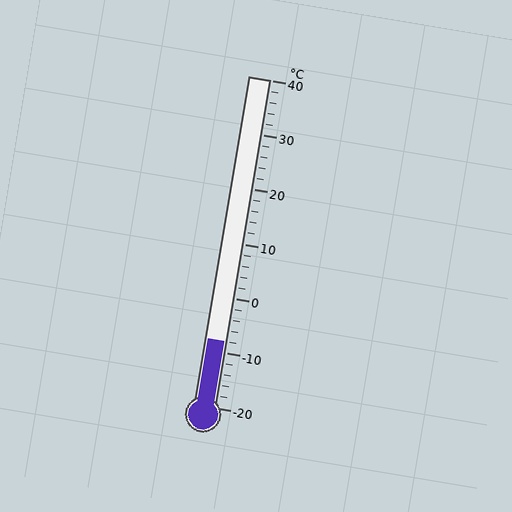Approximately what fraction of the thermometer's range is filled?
The thermometer is filled to approximately 20% of its range.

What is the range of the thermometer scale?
The thermometer scale ranges from -20°C to 40°C.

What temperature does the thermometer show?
The thermometer shows approximately -8°C.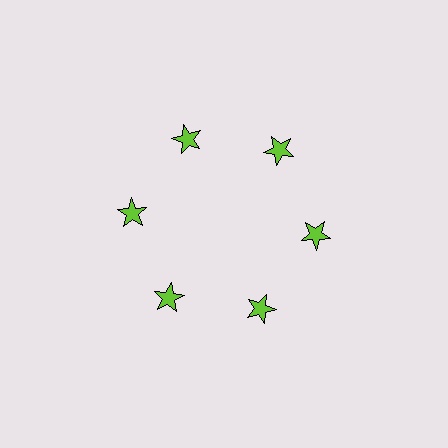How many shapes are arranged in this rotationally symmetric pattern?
There are 6 shapes, arranged in 6 groups of 1.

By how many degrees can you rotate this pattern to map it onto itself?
The pattern maps onto itself every 60 degrees of rotation.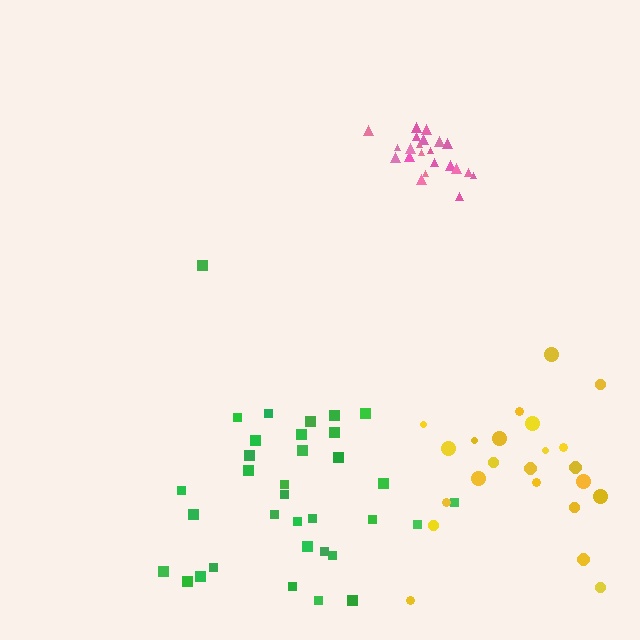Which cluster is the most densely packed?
Pink.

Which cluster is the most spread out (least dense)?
Green.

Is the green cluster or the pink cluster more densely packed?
Pink.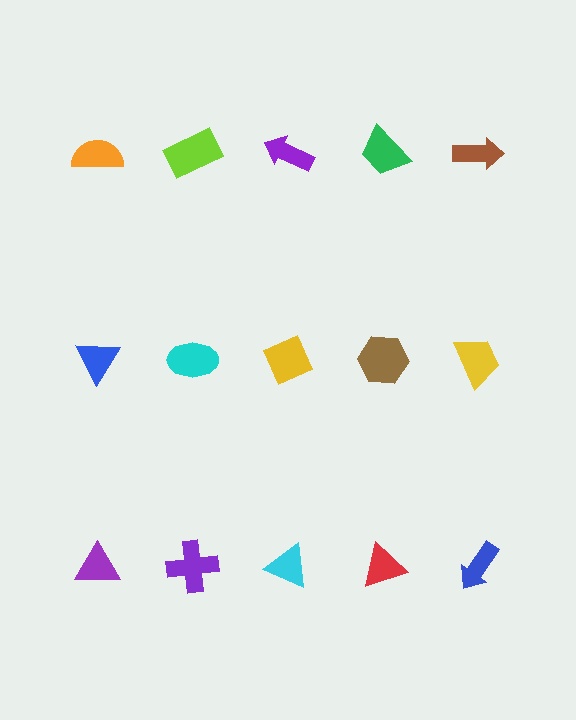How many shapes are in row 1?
5 shapes.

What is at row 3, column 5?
A blue arrow.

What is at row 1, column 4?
A green trapezoid.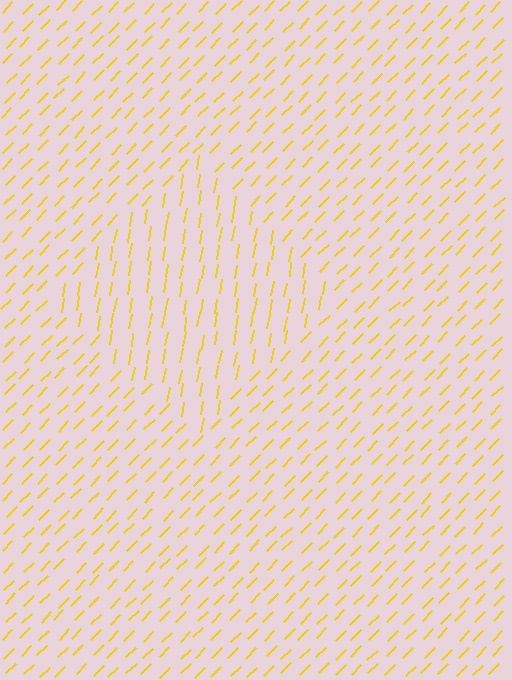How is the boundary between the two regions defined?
The boundary is defined purely by a change in line orientation (approximately 35 degrees difference). All lines are the same color and thickness.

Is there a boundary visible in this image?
Yes, there is a texture boundary formed by a change in line orientation.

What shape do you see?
I see a diamond.